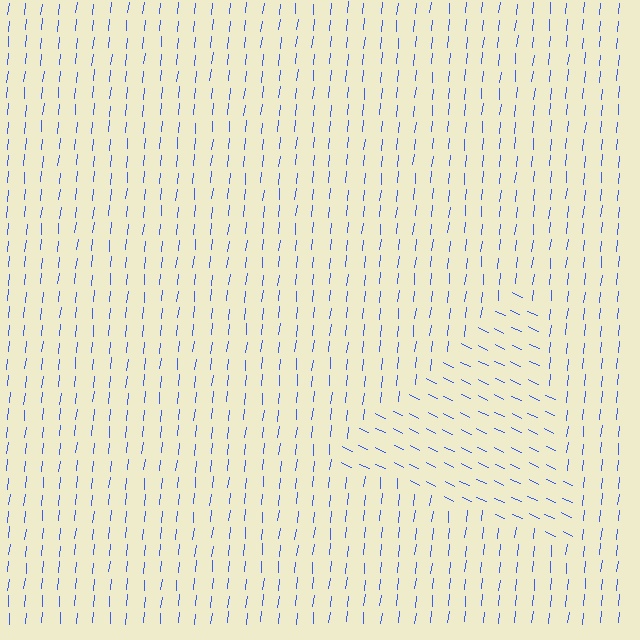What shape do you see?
I see a triangle.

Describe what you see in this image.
The image is filled with small blue line segments. A triangle region in the image has lines oriented differently from the surrounding lines, creating a visible texture boundary.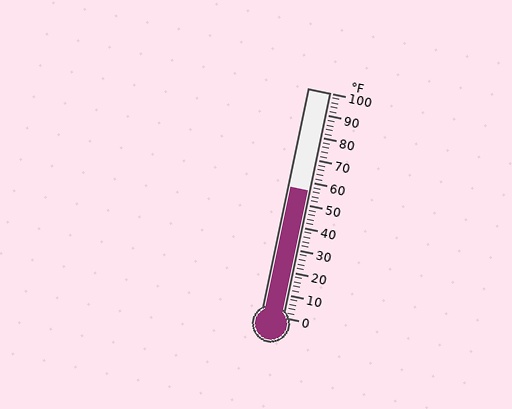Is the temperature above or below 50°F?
The temperature is above 50°F.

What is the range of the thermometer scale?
The thermometer scale ranges from 0°F to 100°F.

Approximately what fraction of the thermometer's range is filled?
The thermometer is filled to approximately 55% of its range.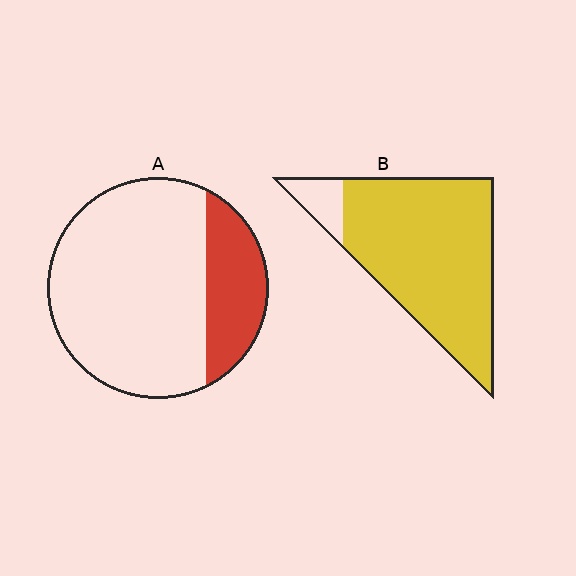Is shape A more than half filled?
No.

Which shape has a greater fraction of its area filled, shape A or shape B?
Shape B.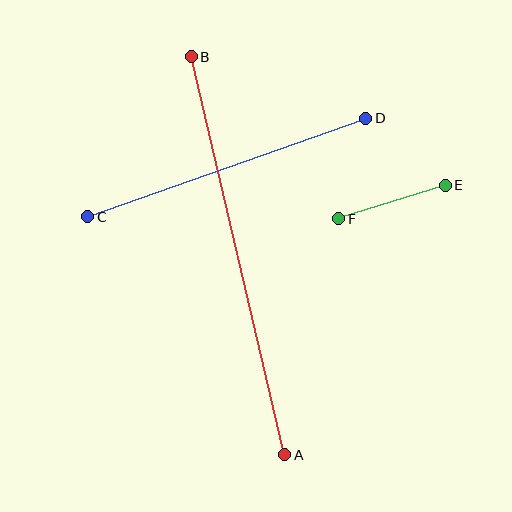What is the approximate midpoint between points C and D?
The midpoint is at approximately (227, 167) pixels.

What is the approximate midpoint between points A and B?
The midpoint is at approximately (238, 256) pixels.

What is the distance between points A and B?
The distance is approximately 409 pixels.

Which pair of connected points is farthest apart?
Points A and B are farthest apart.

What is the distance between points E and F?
The distance is approximately 111 pixels.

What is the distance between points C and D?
The distance is approximately 295 pixels.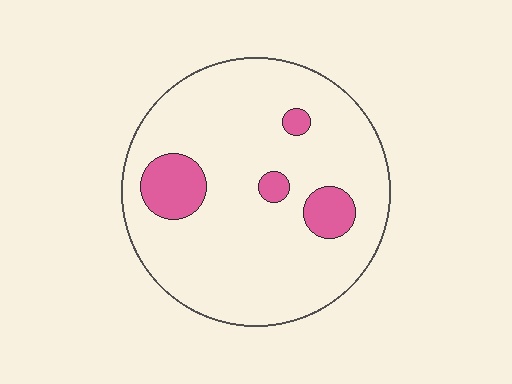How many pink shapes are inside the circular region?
4.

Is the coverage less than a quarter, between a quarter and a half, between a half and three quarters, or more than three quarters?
Less than a quarter.